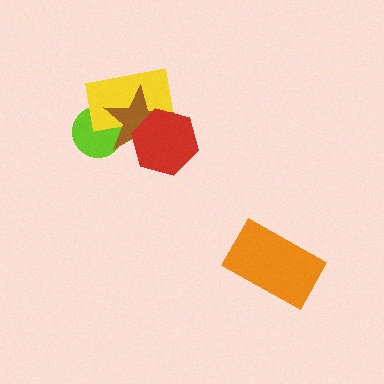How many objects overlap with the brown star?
3 objects overlap with the brown star.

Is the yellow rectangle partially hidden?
Yes, it is partially covered by another shape.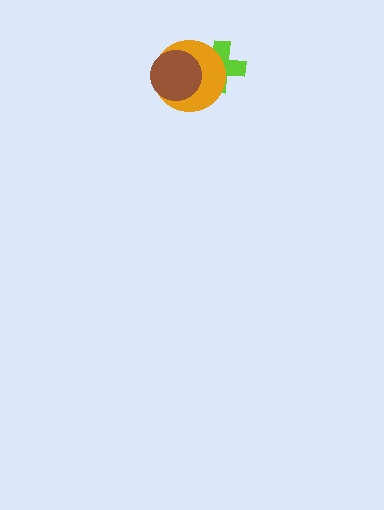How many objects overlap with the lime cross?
2 objects overlap with the lime cross.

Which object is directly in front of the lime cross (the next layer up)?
The orange circle is directly in front of the lime cross.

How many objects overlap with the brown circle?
2 objects overlap with the brown circle.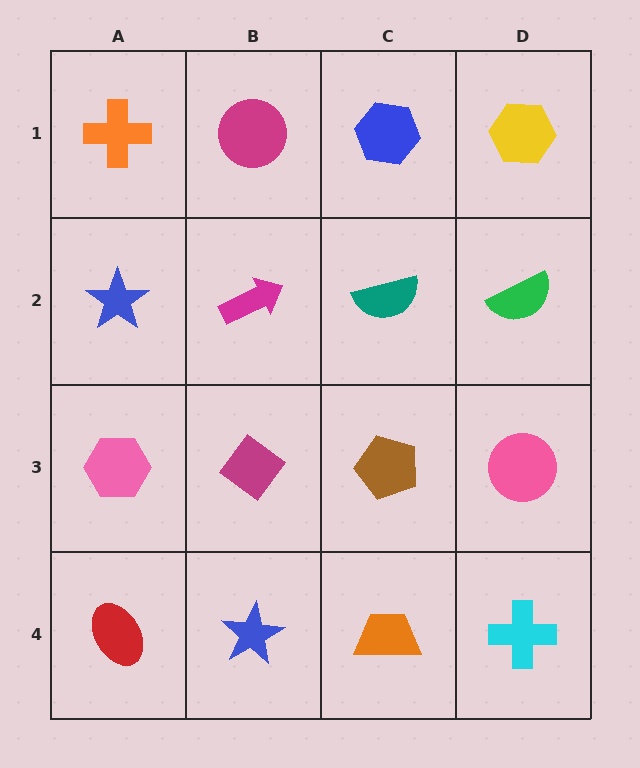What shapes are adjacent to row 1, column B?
A magenta arrow (row 2, column B), an orange cross (row 1, column A), a blue hexagon (row 1, column C).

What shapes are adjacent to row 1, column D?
A green semicircle (row 2, column D), a blue hexagon (row 1, column C).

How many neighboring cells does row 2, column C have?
4.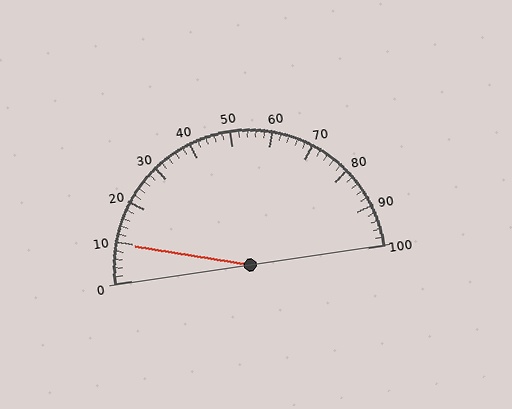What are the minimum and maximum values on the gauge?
The gauge ranges from 0 to 100.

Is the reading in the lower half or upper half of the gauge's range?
The reading is in the lower half of the range (0 to 100).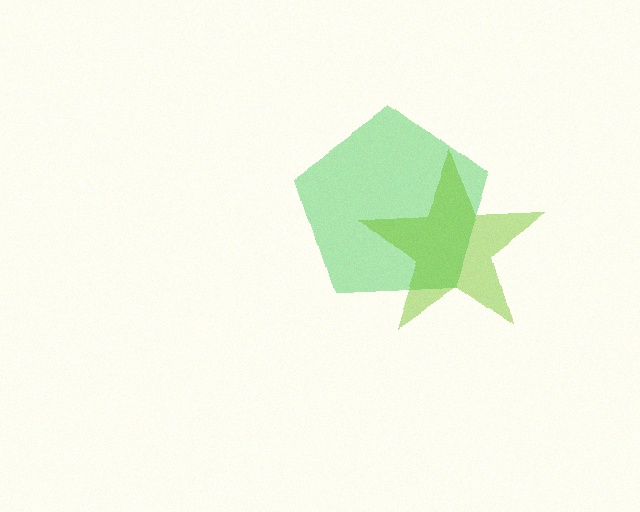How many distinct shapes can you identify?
There are 2 distinct shapes: a green pentagon, a lime star.